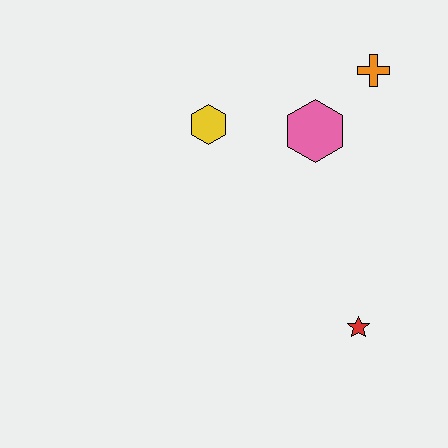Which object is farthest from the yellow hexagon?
The red star is farthest from the yellow hexagon.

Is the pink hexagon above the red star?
Yes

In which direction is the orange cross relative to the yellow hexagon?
The orange cross is to the right of the yellow hexagon.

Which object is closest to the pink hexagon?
The orange cross is closest to the pink hexagon.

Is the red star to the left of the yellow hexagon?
No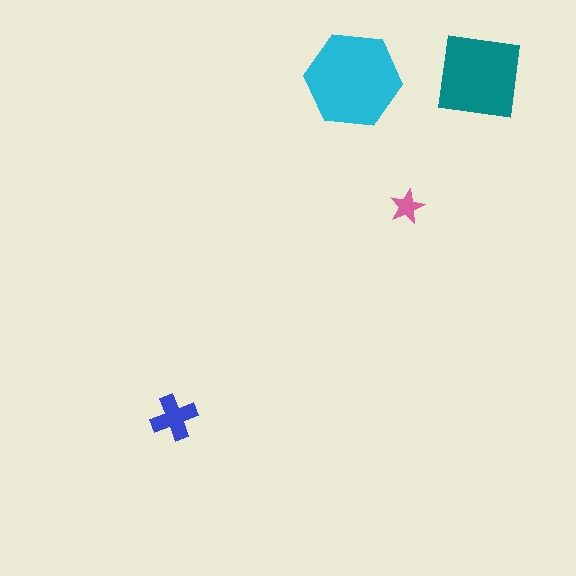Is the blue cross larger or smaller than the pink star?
Larger.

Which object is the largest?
The cyan hexagon.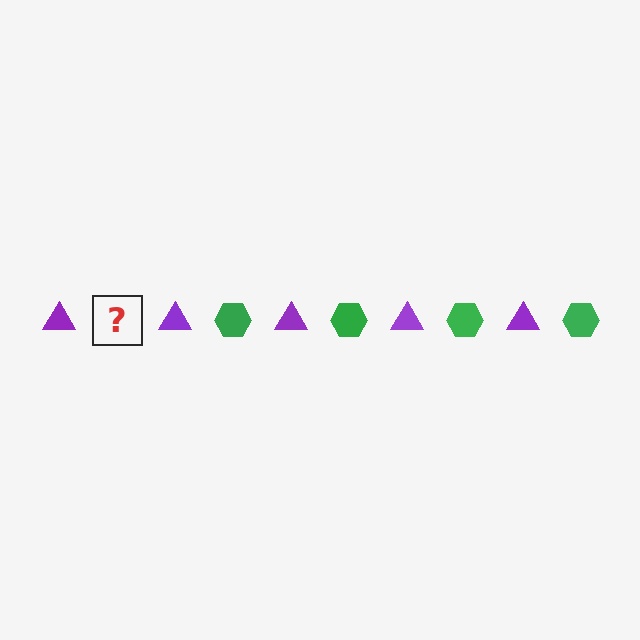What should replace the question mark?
The question mark should be replaced with a green hexagon.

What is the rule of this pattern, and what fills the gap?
The rule is that the pattern alternates between purple triangle and green hexagon. The gap should be filled with a green hexagon.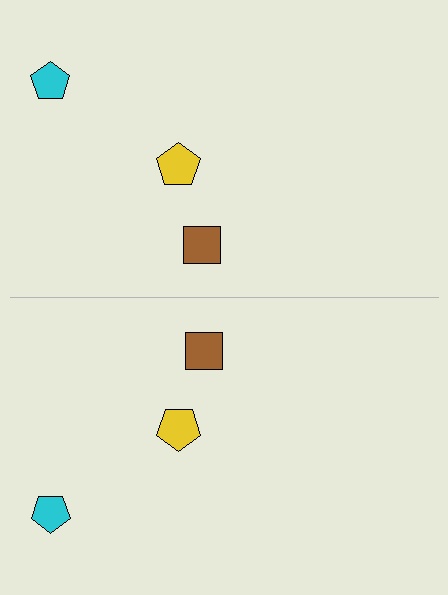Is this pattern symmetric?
Yes, this pattern has bilateral (reflection) symmetry.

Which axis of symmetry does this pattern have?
The pattern has a horizontal axis of symmetry running through the center of the image.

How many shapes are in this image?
There are 6 shapes in this image.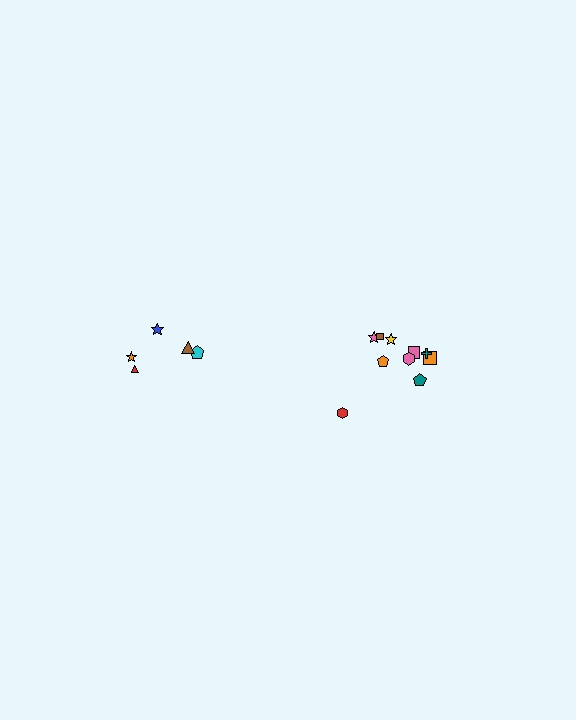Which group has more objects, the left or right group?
The right group.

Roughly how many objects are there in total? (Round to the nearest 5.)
Roughly 15 objects in total.